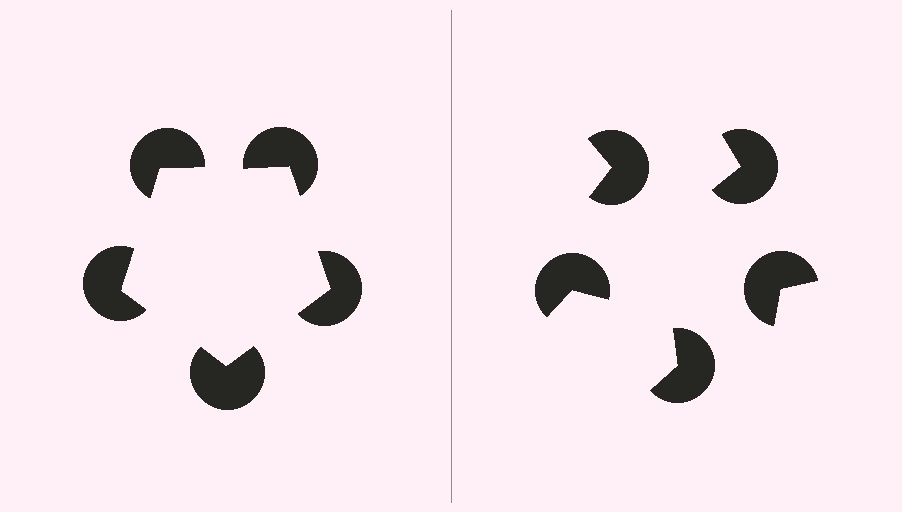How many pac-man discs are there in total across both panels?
10 — 5 on each side.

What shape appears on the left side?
An illusory pentagon.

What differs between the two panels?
The pac-man discs are positioned identically on both sides; only the wedge orientations differ. On the left they align to a pentagon; on the right they are misaligned.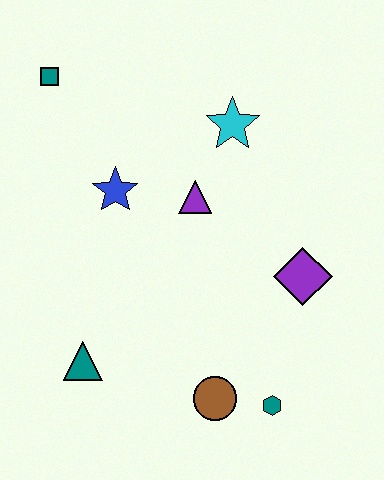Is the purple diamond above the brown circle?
Yes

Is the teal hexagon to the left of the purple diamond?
Yes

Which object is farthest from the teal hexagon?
The teal square is farthest from the teal hexagon.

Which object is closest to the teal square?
The blue star is closest to the teal square.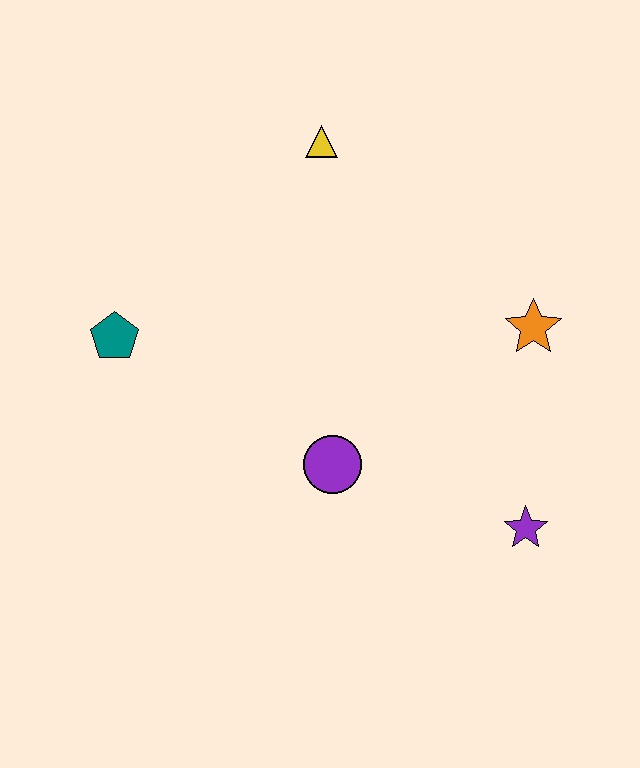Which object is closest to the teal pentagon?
The purple circle is closest to the teal pentagon.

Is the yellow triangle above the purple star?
Yes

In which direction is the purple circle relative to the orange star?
The purple circle is to the left of the orange star.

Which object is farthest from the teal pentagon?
The purple star is farthest from the teal pentagon.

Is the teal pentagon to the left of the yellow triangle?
Yes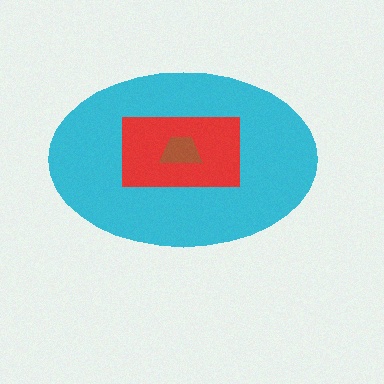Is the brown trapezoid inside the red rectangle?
Yes.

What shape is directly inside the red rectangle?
The brown trapezoid.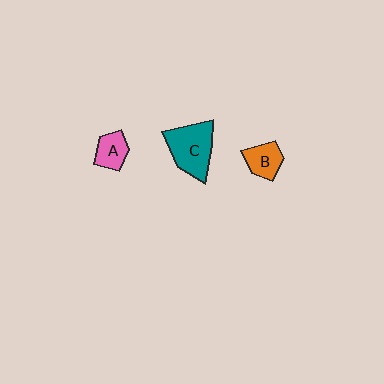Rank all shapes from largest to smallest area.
From largest to smallest: C (teal), B (orange), A (pink).